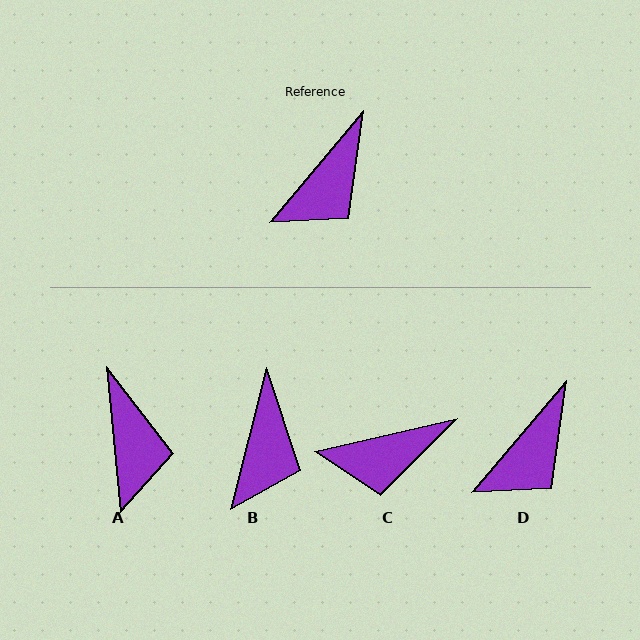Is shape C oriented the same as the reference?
No, it is off by about 37 degrees.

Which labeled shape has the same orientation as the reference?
D.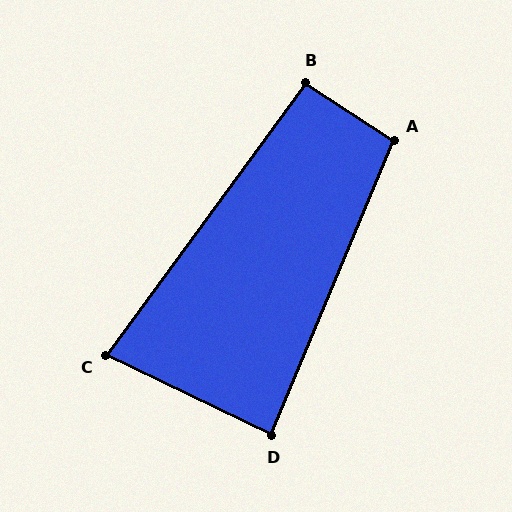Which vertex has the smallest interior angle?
C, at approximately 80 degrees.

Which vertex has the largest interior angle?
A, at approximately 100 degrees.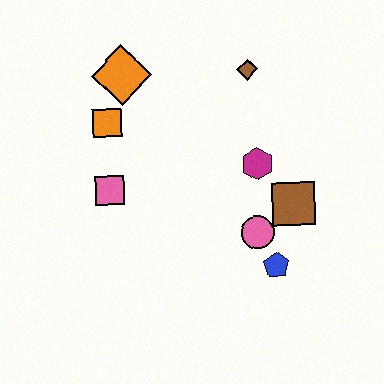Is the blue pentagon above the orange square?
No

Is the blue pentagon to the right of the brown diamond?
Yes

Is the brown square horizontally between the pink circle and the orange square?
No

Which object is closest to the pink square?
The orange square is closest to the pink square.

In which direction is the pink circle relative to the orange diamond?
The pink circle is below the orange diamond.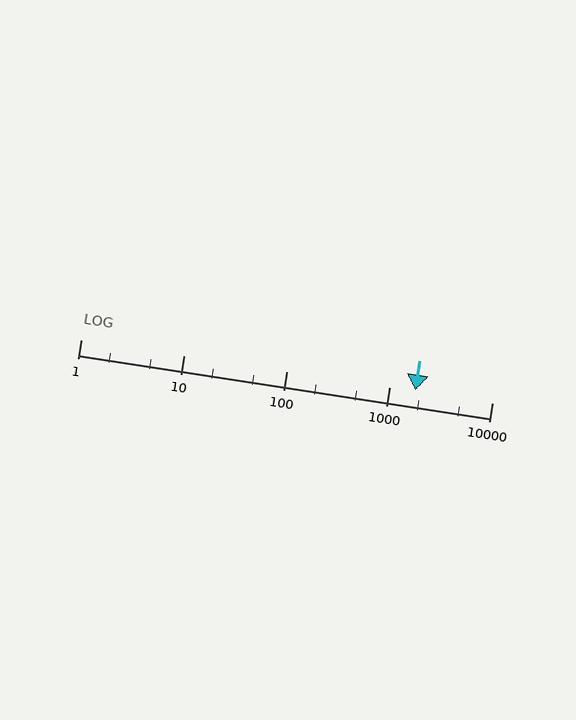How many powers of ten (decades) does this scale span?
The scale spans 4 decades, from 1 to 10000.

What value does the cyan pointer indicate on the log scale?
The pointer indicates approximately 1800.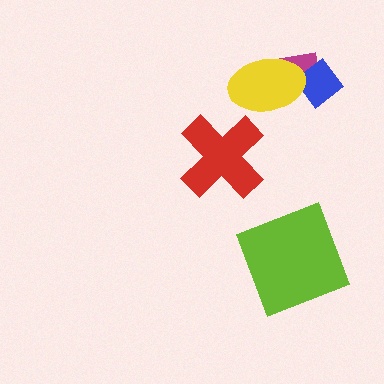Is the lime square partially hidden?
No, no other shape covers it.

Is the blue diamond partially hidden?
Yes, it is partially covered by another shape.